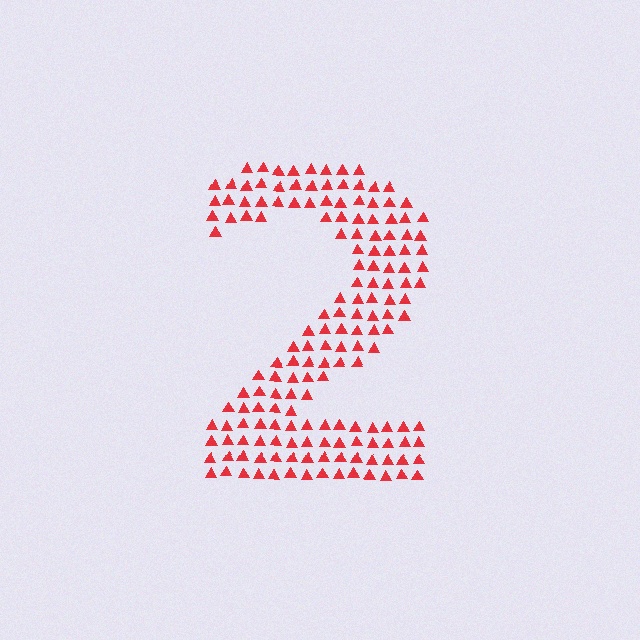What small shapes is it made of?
It is made of small triangles.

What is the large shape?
The large shape is the digit 2.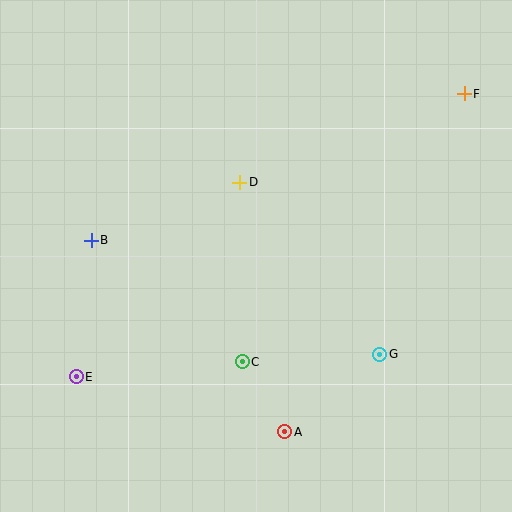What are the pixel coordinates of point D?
Point D is at (240, 182).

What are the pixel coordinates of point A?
Point A is at (285, 432).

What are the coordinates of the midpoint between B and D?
The midpoint between B and D is at (165, 211).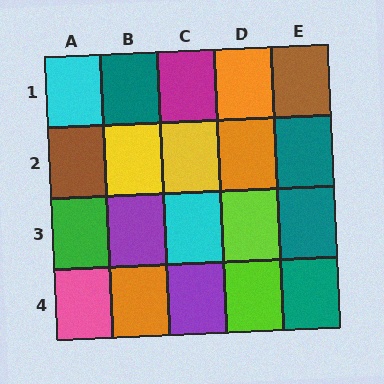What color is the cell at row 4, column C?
Purple.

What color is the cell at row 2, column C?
Yellow.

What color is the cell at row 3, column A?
Green.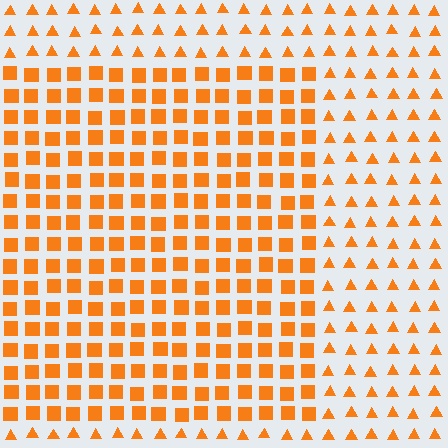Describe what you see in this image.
The image is filled with small orange elements arranged in a uniform grid. A rectangle-shaped region contains squares, while the surrounding area contains triangles. The boundary is defined purely by the change in element shape.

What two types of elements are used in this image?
The image uses squares inside the rectangle region and triangles outside it.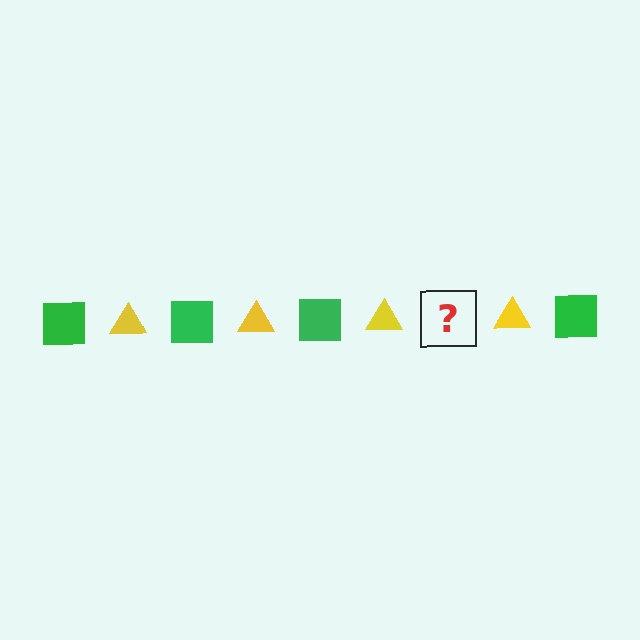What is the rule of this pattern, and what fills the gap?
The rule is that the pattern alternates between green square and yellow triangle. The gap should be filled with a green square.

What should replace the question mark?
The question mark should be replaced with a green square.